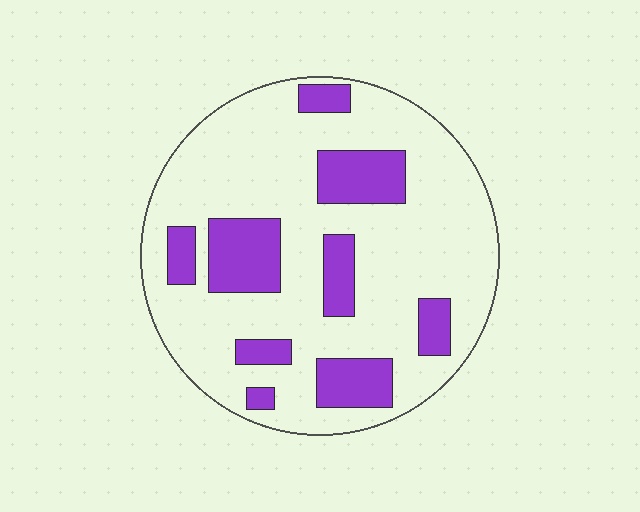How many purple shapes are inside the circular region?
9.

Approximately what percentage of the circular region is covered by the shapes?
Approximately 25%.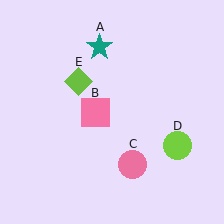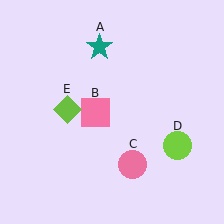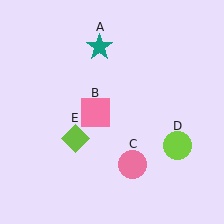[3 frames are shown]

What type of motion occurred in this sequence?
The lime diamond (object E) rotated counterclockwise around the center of the scene.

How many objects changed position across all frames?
1 object changed position: lime diamond (object E).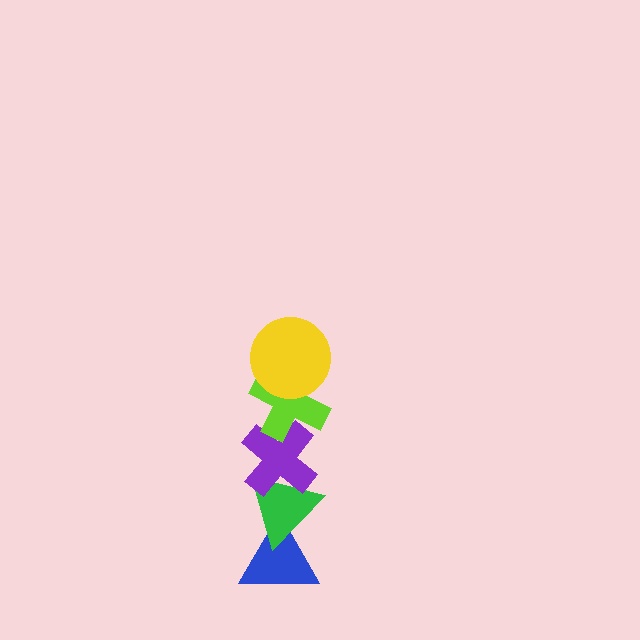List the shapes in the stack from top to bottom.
From top to bottom: the yellow circle, the lime cross, the purple cross, the green triangle, the blue triangle.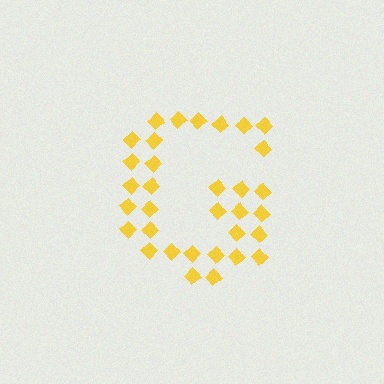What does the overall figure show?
The overall figure shows the letter G.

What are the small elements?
The small elements are diamonds.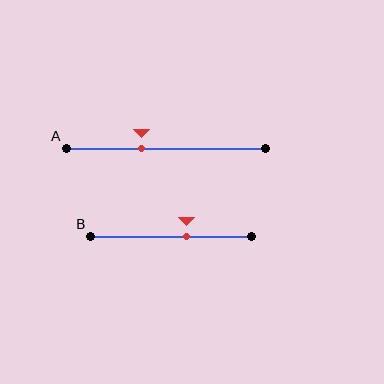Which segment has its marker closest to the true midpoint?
Segment B has its marker closest to the true midpoint.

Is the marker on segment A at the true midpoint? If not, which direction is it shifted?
No, the marker on segment A is shifted to the left by about 12% of the segment length.